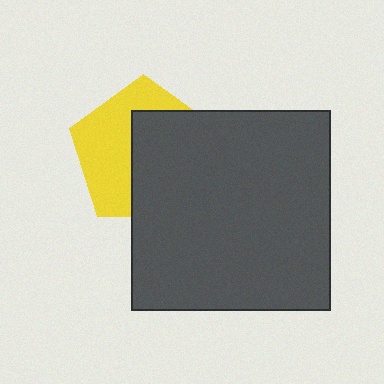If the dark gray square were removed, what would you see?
You would see the complete yellow pentagon.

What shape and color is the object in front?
The object in front is a dark gray square.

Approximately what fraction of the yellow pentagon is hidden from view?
Roughly 53% of the yellow pentagon is hidden behind the dark gray square.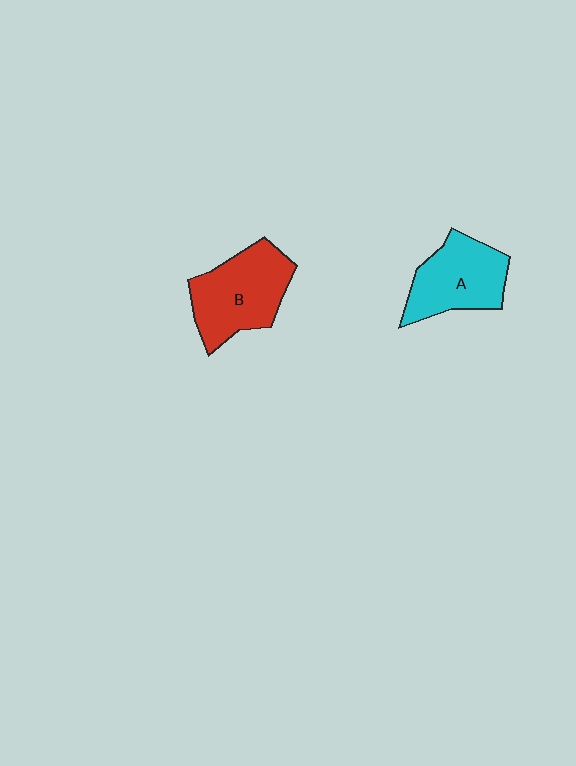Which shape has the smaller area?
Shape A (cyan).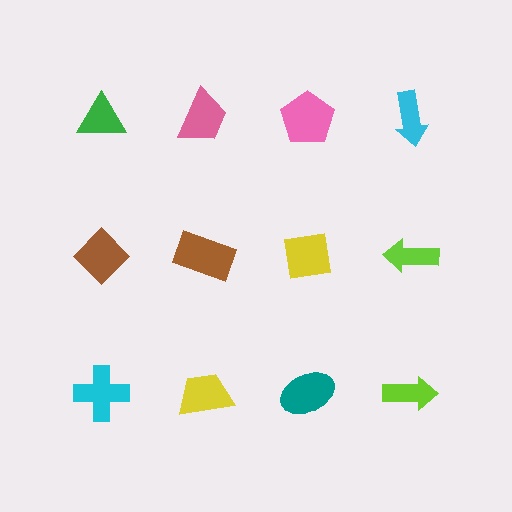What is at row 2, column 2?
A brown rectangle.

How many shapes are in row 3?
4 shapes.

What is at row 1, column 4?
A cyan arrow.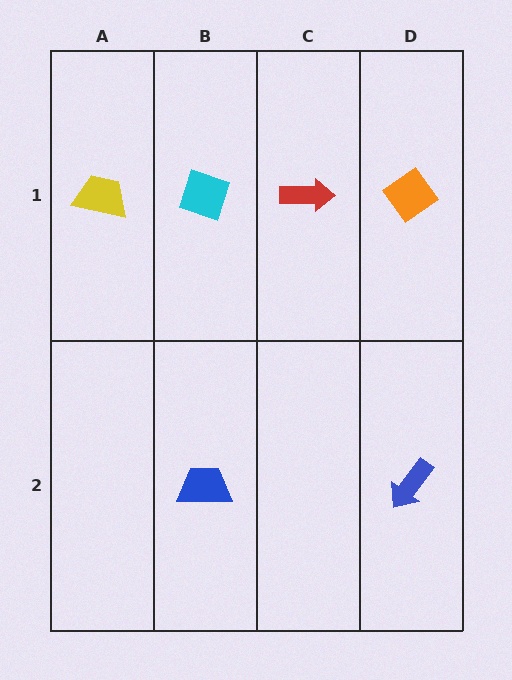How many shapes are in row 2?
2 shapes.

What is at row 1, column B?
A cyan diamond.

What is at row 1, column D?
An orange diamond.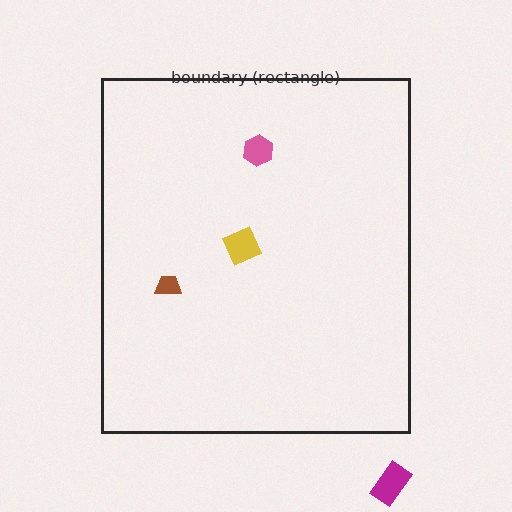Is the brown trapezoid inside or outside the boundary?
Inside.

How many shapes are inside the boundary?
3 inside, 1 outside.